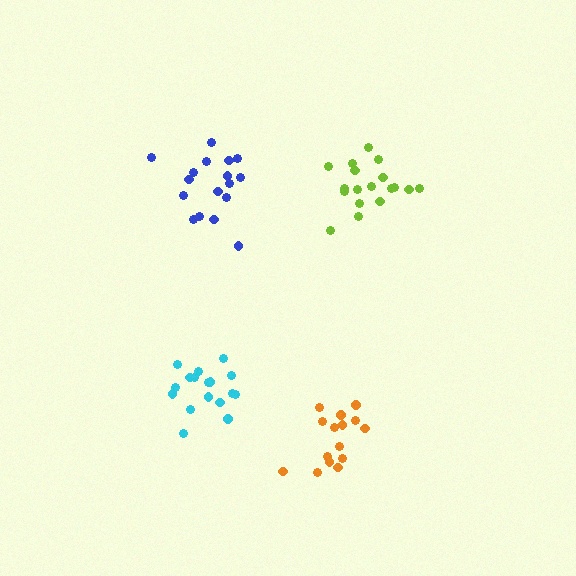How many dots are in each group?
Group 1: 18 dots, Group 2: 17 dots, Group 3: 15 dots, Group 4: 17 dots (67 total).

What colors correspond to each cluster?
The clusters are colored: lime, blue, orange, cyan.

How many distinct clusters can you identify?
There are 4 distinct clusters.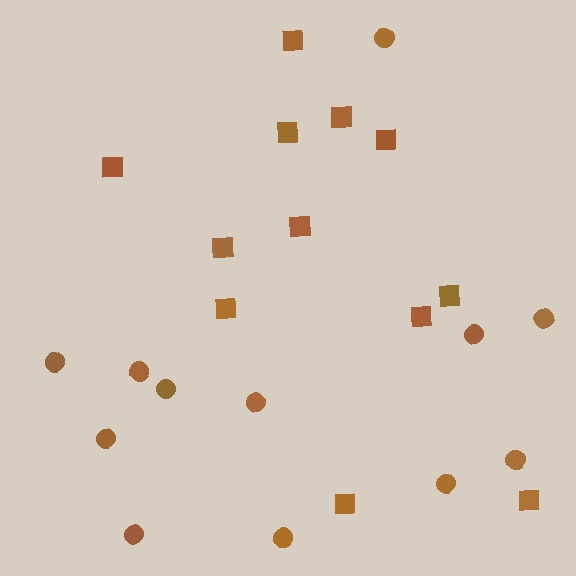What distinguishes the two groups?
There are 2 groups: one group of circles (12) and one group of squares (12).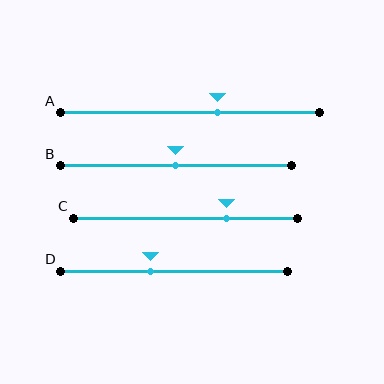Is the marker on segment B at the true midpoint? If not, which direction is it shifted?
Yes, the marker on segment B is at the true midpoint.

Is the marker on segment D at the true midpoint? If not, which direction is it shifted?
No, the marker on segment D is shifted to the left by about 10% of the segment length.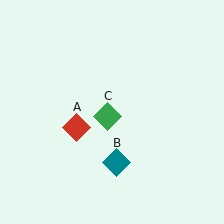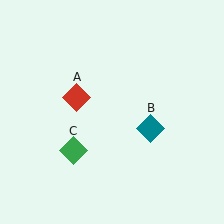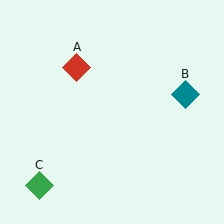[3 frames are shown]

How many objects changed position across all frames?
3 objects changed position: red diamond (object A), teal diamond (object B), green diamond (object C).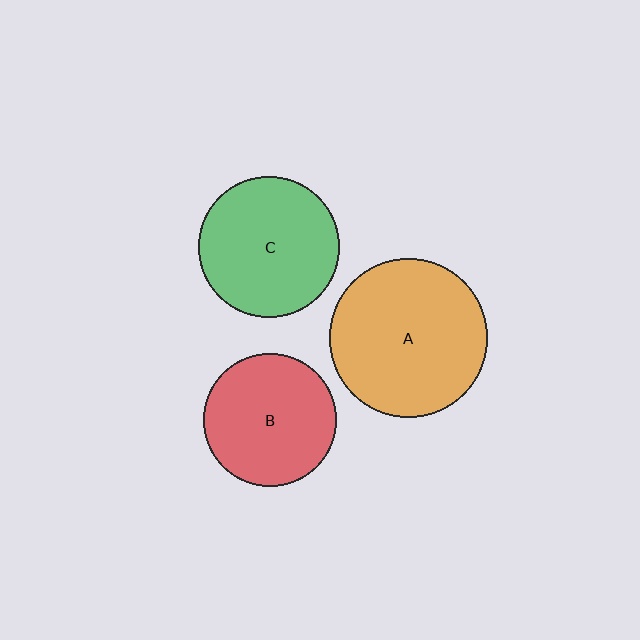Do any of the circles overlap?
No, none of the circles overlap.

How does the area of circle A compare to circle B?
Approximately 1.4 times.